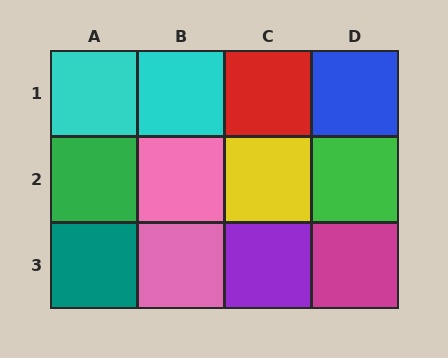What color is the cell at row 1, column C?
Red.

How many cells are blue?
1 cell is blue.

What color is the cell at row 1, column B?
Cyan.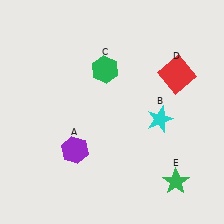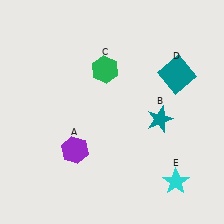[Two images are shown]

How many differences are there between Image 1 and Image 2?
There are 3 differences between the two images.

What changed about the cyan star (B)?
In Image 1, B is cyan. In Image 2, it changed to teal.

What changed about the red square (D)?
In Image 1, D is red. In Image 2, it changed to teal.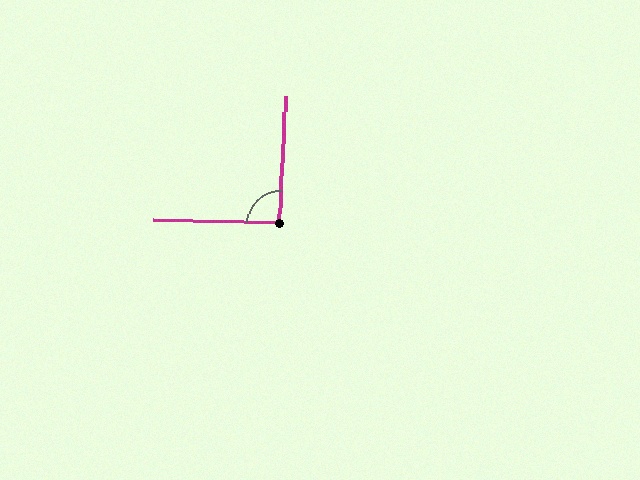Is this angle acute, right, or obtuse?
It is approximately a right angle.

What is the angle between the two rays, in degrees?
Approximately 91 degrees.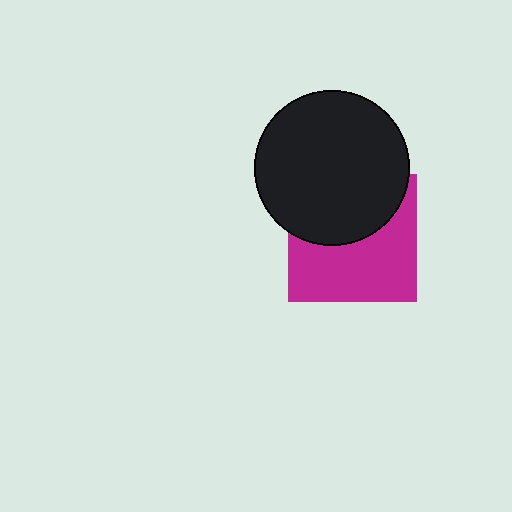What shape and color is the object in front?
The object in front is a black circle.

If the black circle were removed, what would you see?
You would see the complete magenta square.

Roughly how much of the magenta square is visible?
About half of it is visible (roughly 56%).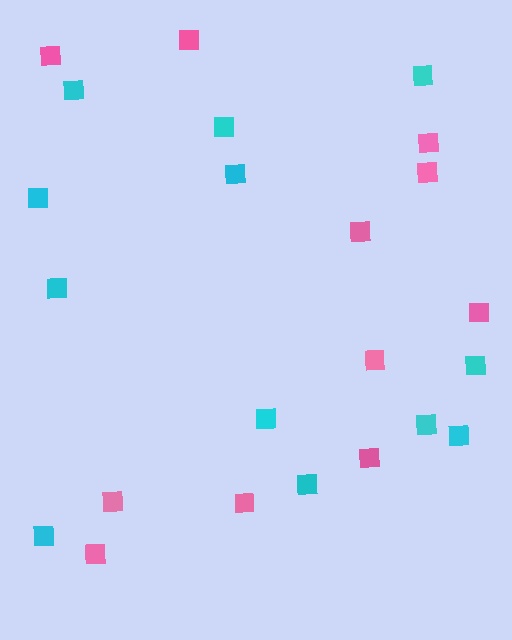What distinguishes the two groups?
There are 2 groups: one group of cyan squares (12) and one group of pink squares (11).